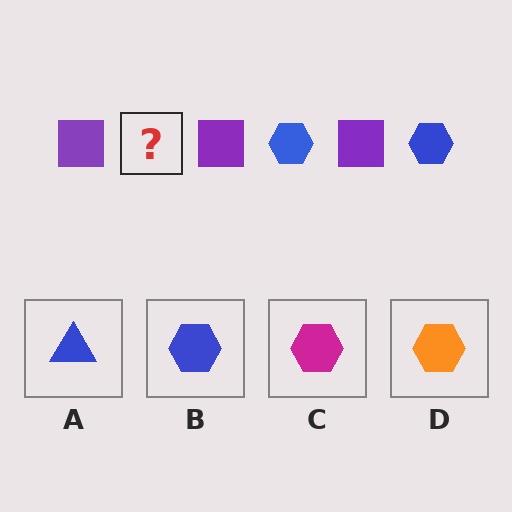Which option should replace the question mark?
Option B.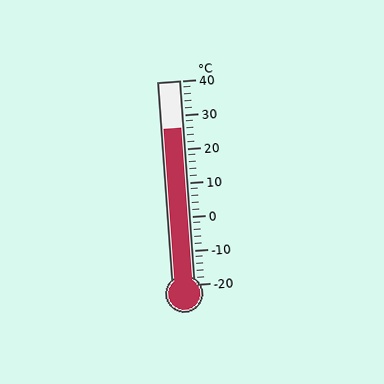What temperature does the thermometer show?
The thermometer shows approximately 26°C.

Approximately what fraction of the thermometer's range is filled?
The thermometer is filled to approximately 75% of its range.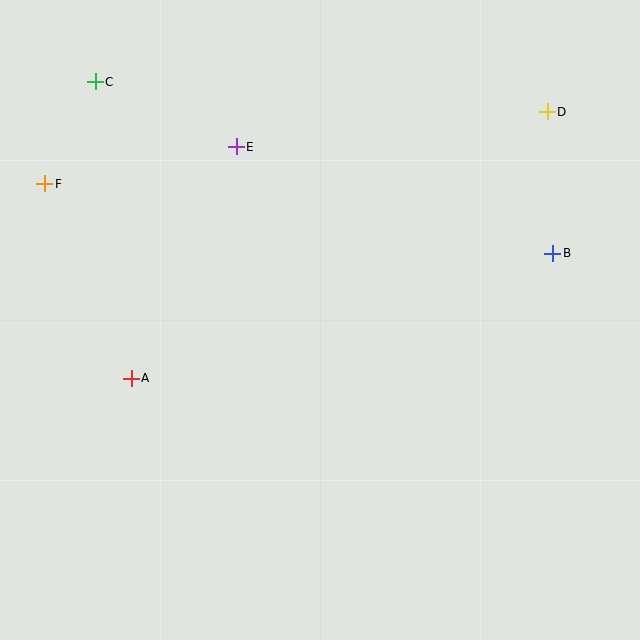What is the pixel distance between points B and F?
The distance between B and F is 512 pixels.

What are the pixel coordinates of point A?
Point A is at (131, 378).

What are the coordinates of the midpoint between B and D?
The midpoint between B and D is at (550, 182).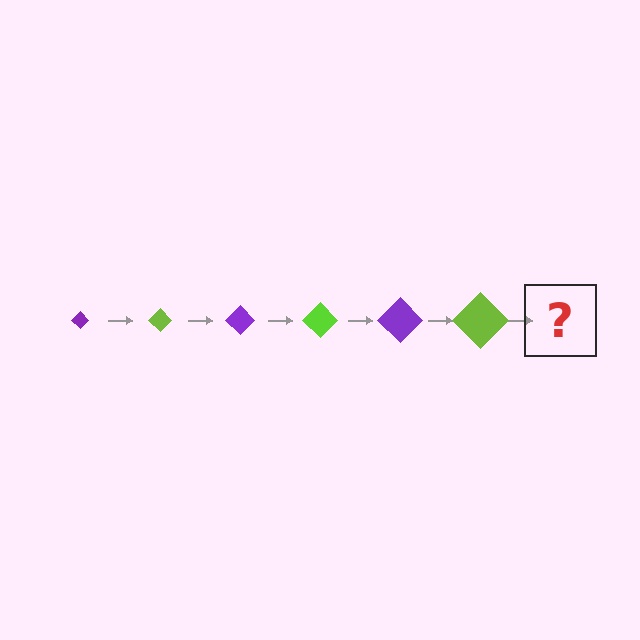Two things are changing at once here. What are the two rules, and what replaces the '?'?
The two rules are that the diamond grows larger each step and the color cycles through purple and lime. The '?' should be a purple diamond, larger than the previous one.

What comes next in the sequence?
The next element should be a purple diamond, larger than the previous one.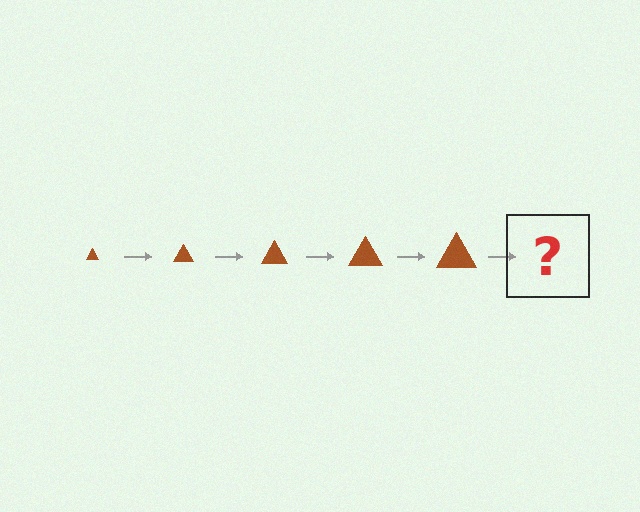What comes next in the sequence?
The next element should be a brown triangle, larger than the previous one.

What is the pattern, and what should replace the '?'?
The pattern is that the triangle gets progressively larger each step. The '?' should be a brown triangle, larger than the previous one.